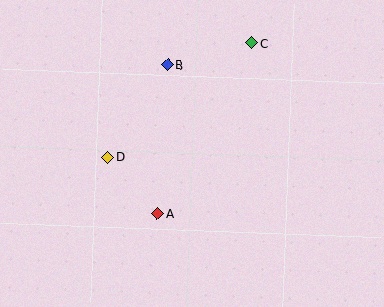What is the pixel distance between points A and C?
The distance between A and C is 195 pixels.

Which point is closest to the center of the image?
Point A at (157, 214) is closest to the center.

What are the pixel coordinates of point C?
Point C is at (252, 43).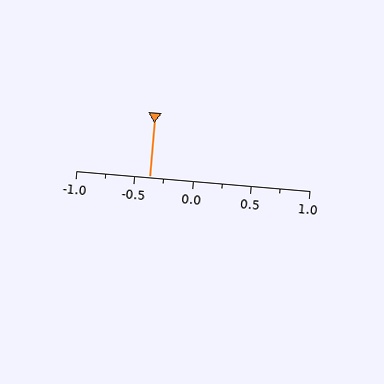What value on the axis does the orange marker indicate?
The marker indicates approximately -0.38.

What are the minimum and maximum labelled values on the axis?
The axis runs from -1.0 to 1.0.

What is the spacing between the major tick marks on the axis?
The major ticks are spaced 0.5 apart.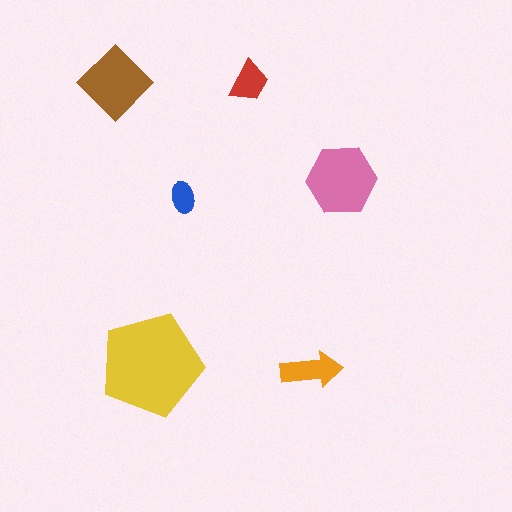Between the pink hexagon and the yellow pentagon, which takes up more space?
The yellow pentagon.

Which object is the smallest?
The blue ellipse.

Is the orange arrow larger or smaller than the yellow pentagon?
Smaller.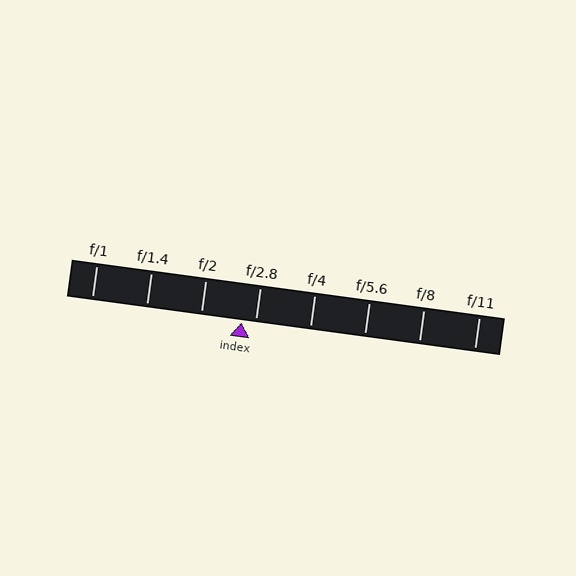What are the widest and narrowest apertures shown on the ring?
The widest aperture shown is f/1 and the narrowest is f/11.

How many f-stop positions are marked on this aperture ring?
There are 8 f-stop positions marked.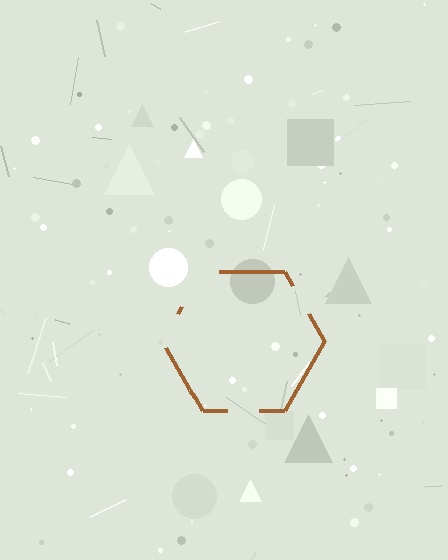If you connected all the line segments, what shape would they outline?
They would outline a hexagon.